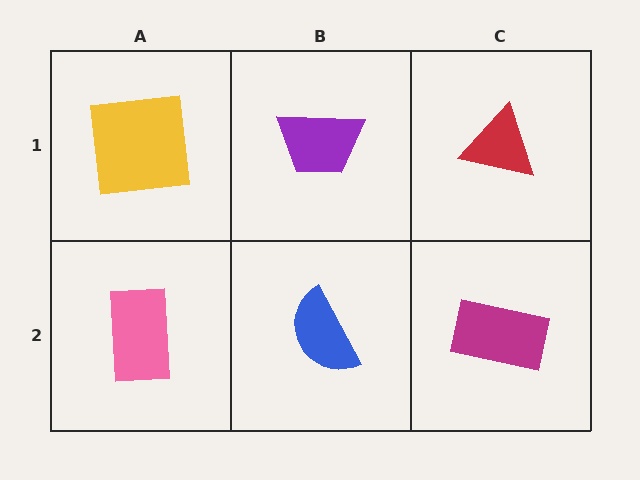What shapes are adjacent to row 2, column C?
A red triangle (row 1, column C), a blue semicircle (row 2, column B).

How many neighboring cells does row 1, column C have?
2.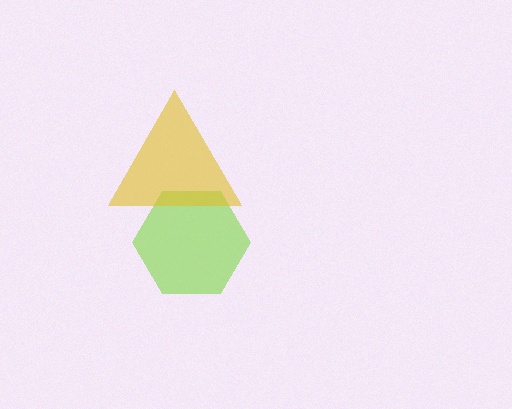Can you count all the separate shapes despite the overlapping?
Yes, there are 2 separate shapes.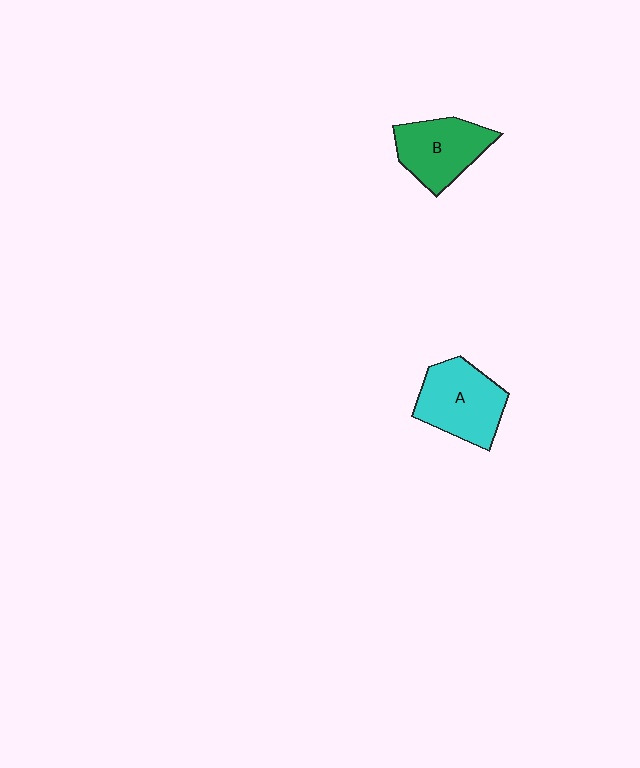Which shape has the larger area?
Shape A (cyan).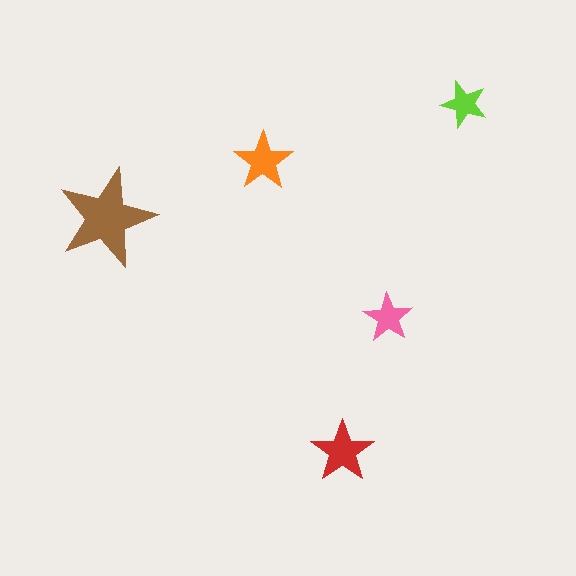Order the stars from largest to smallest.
the brown one, the red one, the orange one, the pink one, the lime one.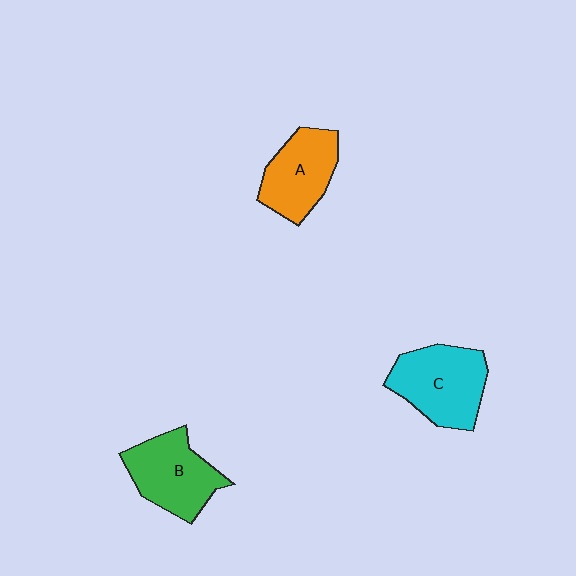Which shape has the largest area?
Shape C (cyan).